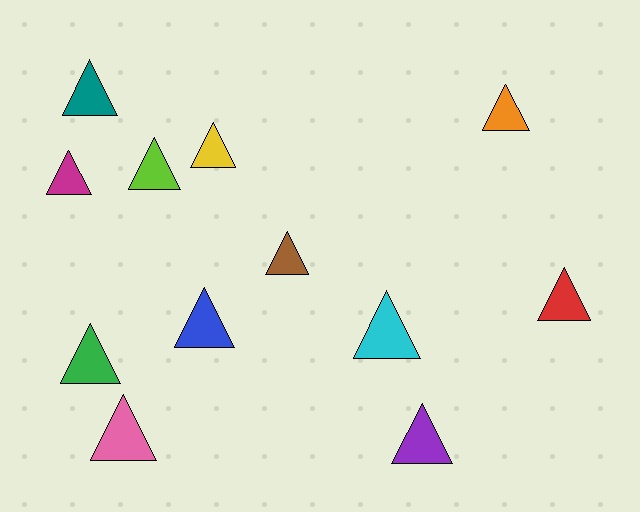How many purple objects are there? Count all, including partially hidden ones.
There is 1 purple object.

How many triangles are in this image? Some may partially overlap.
There are 12 triangles.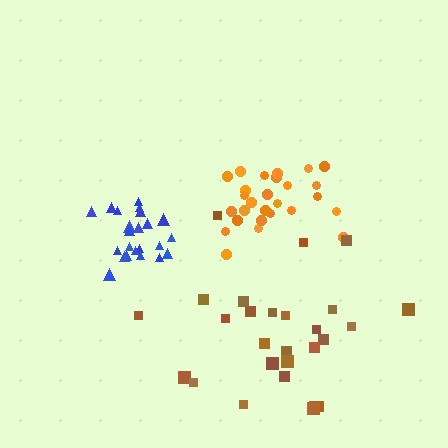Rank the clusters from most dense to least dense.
blue, orange, brown.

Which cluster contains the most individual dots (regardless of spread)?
Orange (27).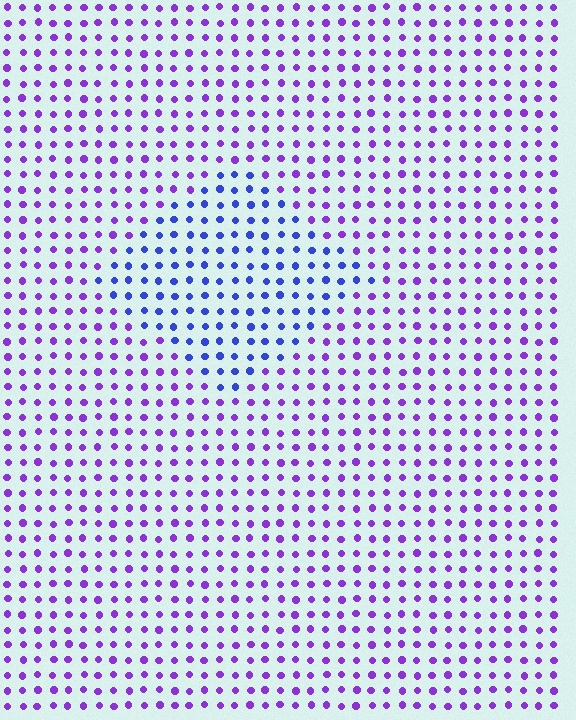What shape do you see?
I see a diamond.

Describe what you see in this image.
The image is filled with small purple elements in a uniform arrangement. A diamond-shaped region is visible where the elements are tinted to a slightly different hue, forming a subtle color boundary.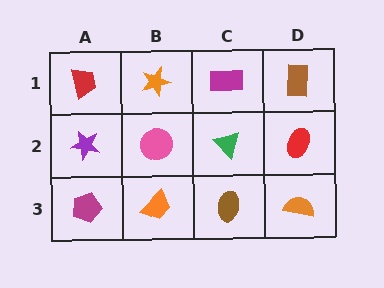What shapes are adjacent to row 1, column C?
A green triangle (row 2, column C), an orange star (row 1, column B), a brown rectangle (row 1, column D).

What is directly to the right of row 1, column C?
A brown rectangle.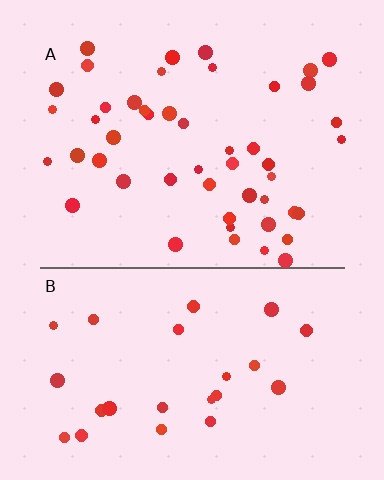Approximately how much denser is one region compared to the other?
Approximately 1.8× — region A over region B.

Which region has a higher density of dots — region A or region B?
A (the top).